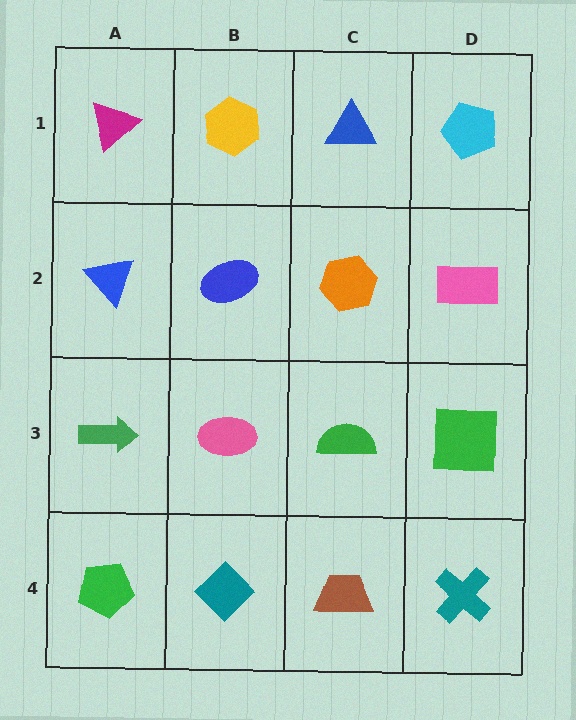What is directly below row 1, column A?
A blue triangle.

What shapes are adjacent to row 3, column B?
A blue ellipse (row 2, column B), a teal diamond (row 4, column B), a green arrow (row 3, column A), a green semicircle (row 3, column C).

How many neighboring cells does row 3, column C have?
4.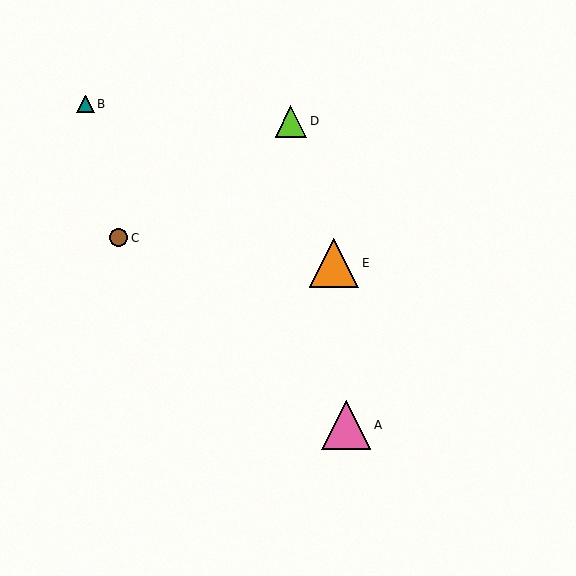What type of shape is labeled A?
Shape A is a pink triangle.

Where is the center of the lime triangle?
The center of the lime triangle is at (291, 121).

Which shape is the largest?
The pink triangle (labeled A) is the largest.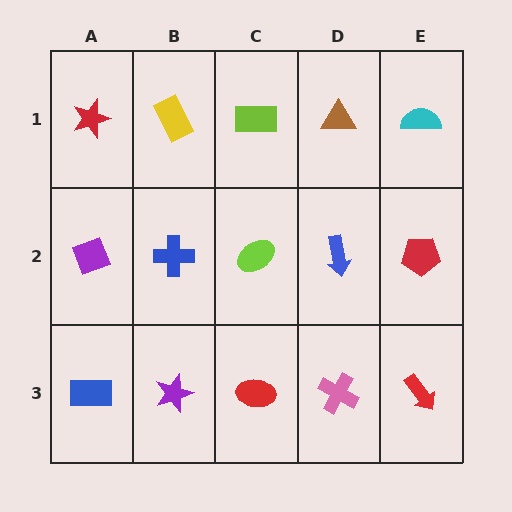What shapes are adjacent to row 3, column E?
A red pentagon (row 2, column E), a pink cross (row 3, column D).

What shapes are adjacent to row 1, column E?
A red pentagon (row 2, column E), a brown triangle (row 1, column D).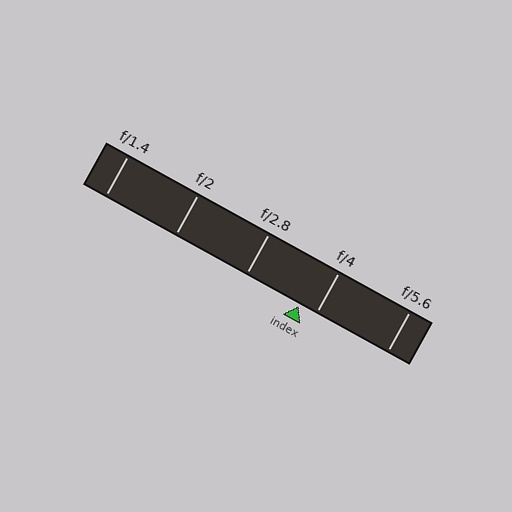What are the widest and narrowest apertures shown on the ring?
The widest aperture shown is f/1.4 and the narrowest is f/5.6.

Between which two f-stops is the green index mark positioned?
The index mark is between f/2.8 and f/4.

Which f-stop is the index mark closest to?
The index mark is closest to f/4.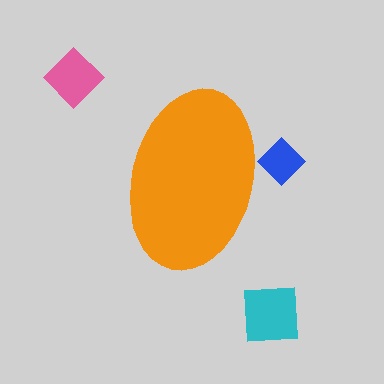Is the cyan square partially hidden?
No, the cyan square is fully visible.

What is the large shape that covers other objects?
An orange ellipse.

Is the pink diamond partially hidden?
No, the pink diamond is fully visible.